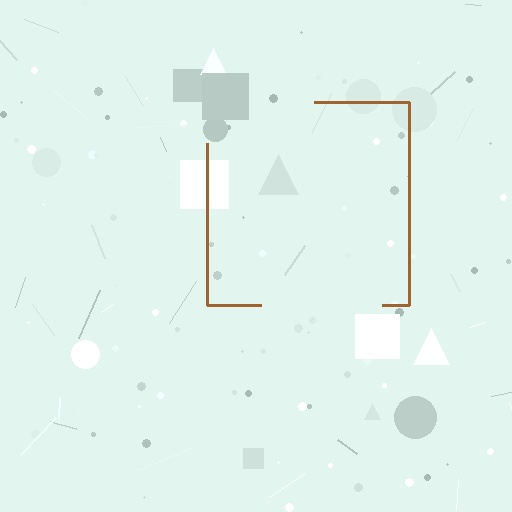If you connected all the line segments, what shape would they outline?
They would outline a square.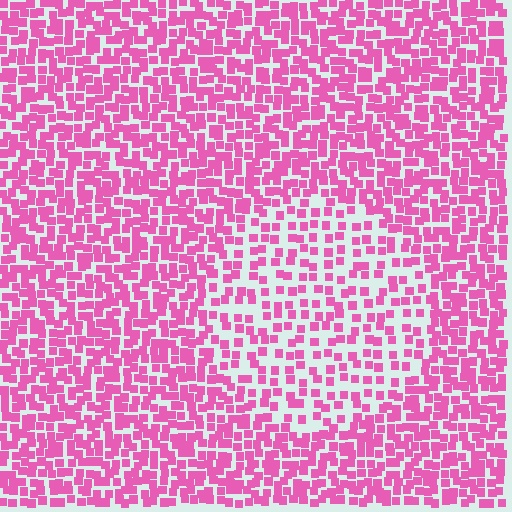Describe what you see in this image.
The image contains small pink elements arranged at two different densities. A circle-shaped region is visible where the elements are less densely packed than the surrounding area.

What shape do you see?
I see a circle.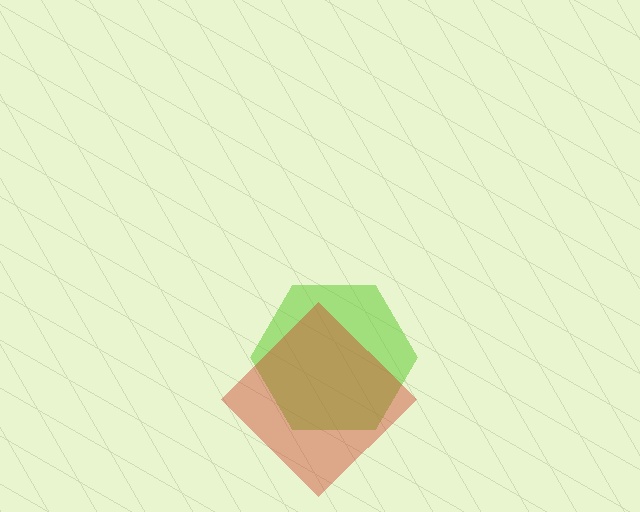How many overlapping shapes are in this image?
There are 2 overlapping shapes in the image.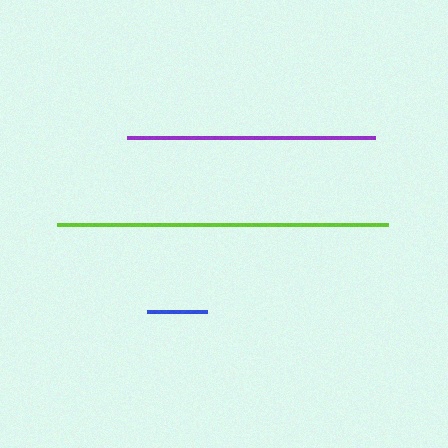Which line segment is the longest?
The lime line is the longest at approximately 331 pixels.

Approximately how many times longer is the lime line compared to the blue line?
The lime line is approximately 5.5 times the length of the blue line.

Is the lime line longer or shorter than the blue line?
The lime line is longer than the blue line.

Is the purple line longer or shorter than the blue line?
The purple line is longer than the blue line.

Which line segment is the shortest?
The blue line is the shortest at approximately 60 pixels.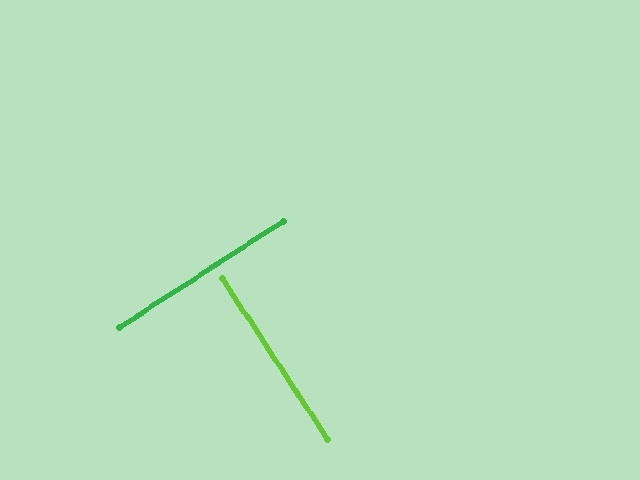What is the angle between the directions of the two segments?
Approximately 90 degrees.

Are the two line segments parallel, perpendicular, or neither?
Perpendicular — they meet at approximately 90°.